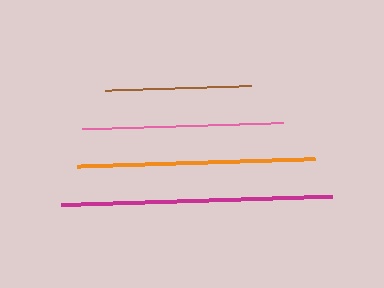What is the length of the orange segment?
The orange segment is approximately 238 pixels long.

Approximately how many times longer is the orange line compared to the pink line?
The orange line is approximately 1.2 times the length of the pink line.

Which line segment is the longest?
The magenta line is the longest at approximately 270 pixels.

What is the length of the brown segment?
The brown segment is approximately 146 pixels long.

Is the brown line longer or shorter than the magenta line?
The magenta line is longer than the brown line.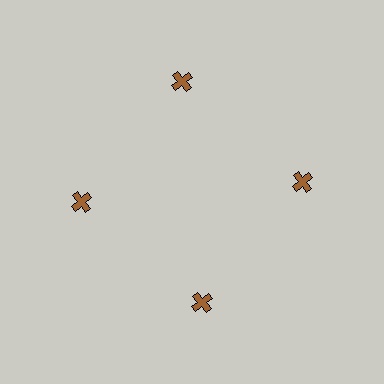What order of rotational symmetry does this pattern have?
This pattern has 4-fold rotational symmetry.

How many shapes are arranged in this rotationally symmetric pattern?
There are 4 shapes, arranged in 4 groups of 1.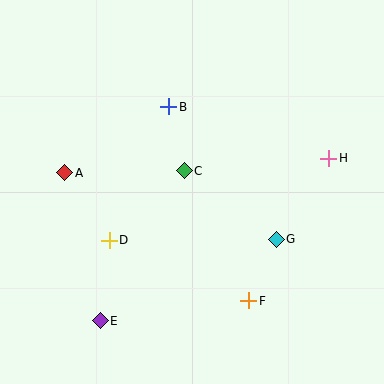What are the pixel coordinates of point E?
Point E is at (100, 321).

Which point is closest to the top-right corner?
Point H is closest to the top-right corner.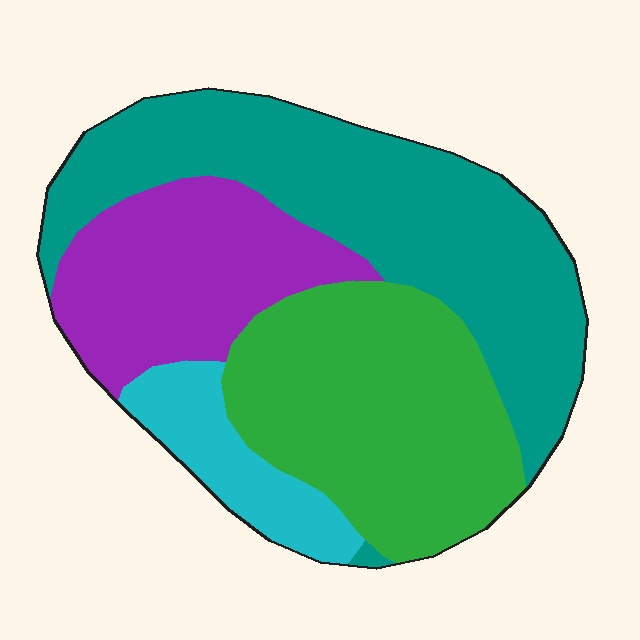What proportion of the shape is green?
Green takes up about one third (1/3) of the shape.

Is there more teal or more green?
Teal.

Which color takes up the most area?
Teal, at roughly 40%.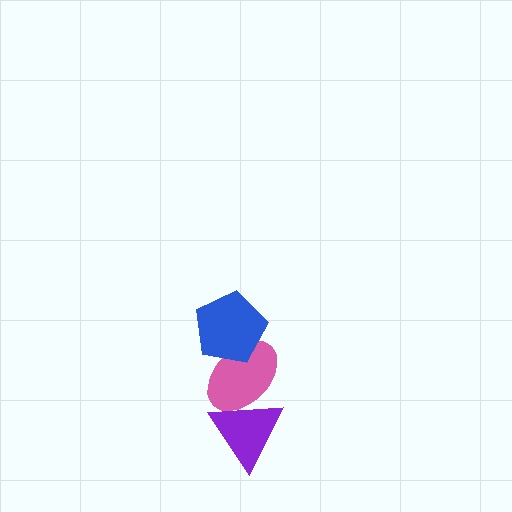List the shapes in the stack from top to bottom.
From top to bottom: the blue pentagon, the pink ellipse, the purple triangle.